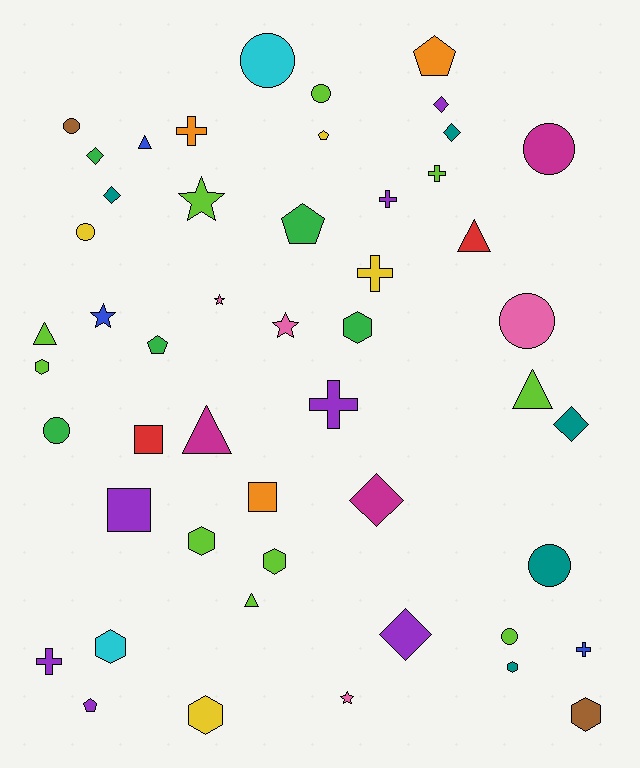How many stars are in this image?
There are 5 stars.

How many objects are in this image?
There are 50 objects.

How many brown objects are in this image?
There are 2 brown objects.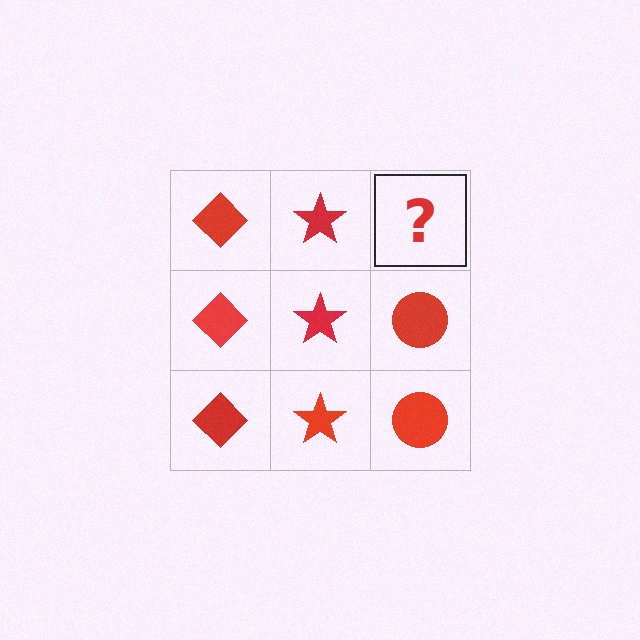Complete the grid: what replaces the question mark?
The question mark should be replaced with a red circle.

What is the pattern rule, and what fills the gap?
The rule is that each column has a consistent shape. The gap should be filled with a red circle.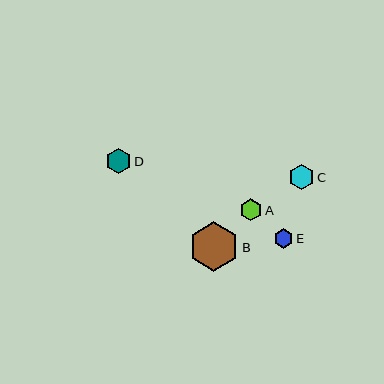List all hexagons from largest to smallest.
From largest to smallest: B, D, C, A, E.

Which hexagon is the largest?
Hexagon B is the largest with a size of approximately 49 pixels.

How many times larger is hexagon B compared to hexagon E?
Hexagon B is approximately 2.6 times the size of hexagon E.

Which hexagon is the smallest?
Hexagon E is the smallest with a size of approximately 19 pixels.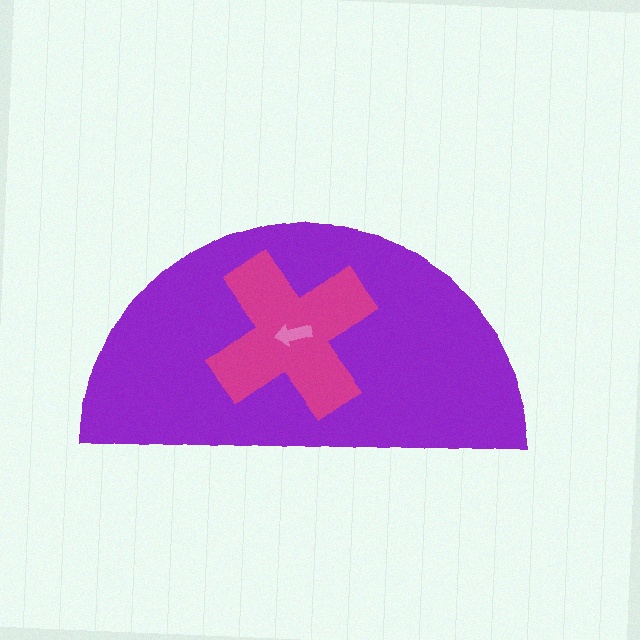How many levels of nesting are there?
3.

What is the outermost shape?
The purple semicircle.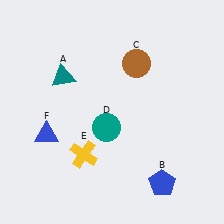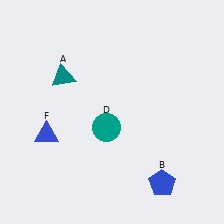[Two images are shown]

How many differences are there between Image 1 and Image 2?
There are 2 differences between the two images.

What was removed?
The yellow cross (E), the brown circle (C) were removed in Image 2.